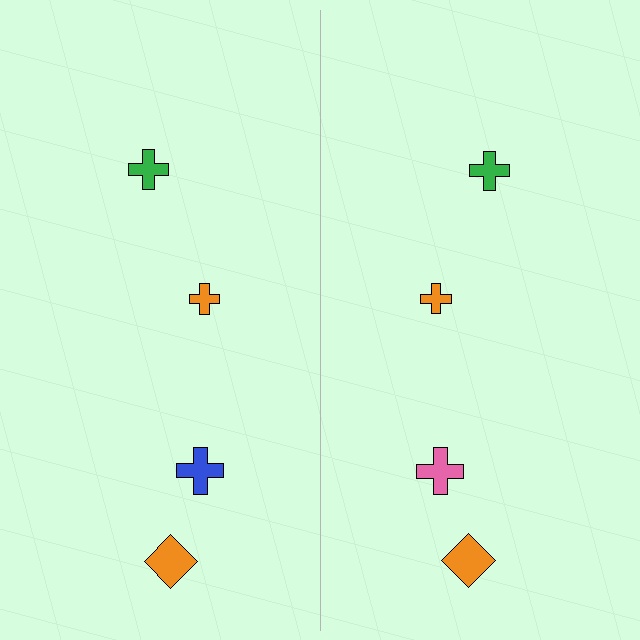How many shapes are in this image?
There are 8 shapes in this image.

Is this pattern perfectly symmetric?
No, the pattern is not perfectly symmetric. The pink cross on the right side breaks the symmetry — its mirror counterpart is blue.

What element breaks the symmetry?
The pink cross on the right side breaks the symmetry — its mirror counterpart is blue.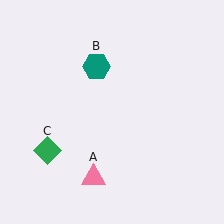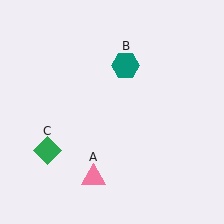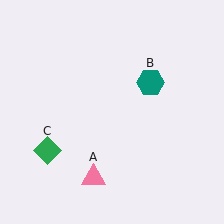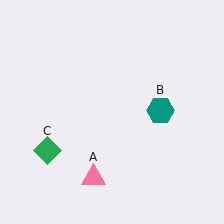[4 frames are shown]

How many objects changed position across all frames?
1 object changed position: teal hexagon (object B).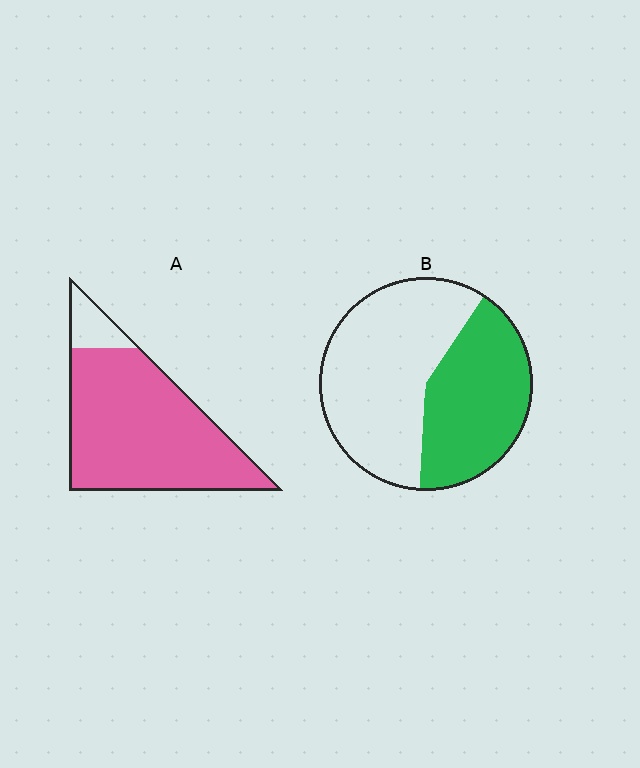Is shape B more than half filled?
No.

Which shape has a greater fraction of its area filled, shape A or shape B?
Shape A.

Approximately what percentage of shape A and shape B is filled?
A is approximately 90% and B is approximately 40%.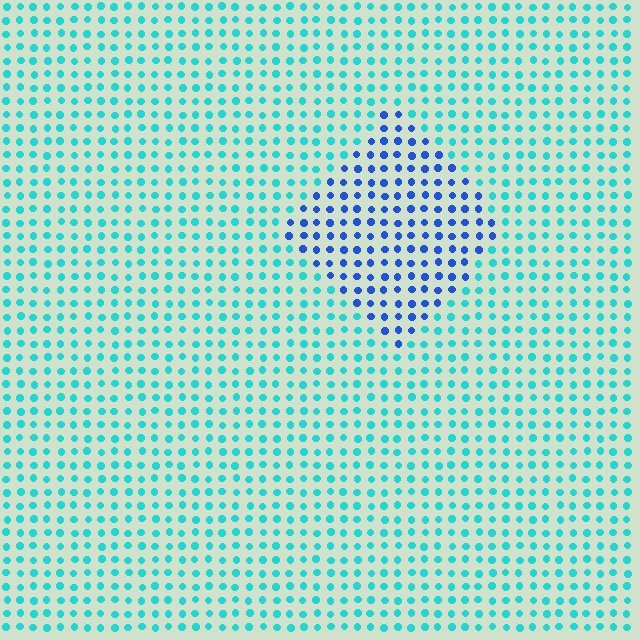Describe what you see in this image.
The image is filled with small cyan elements in a uniform arrangement. A diamond-shaped region is visible where the elements are tinted to a slightly different hue, forming a subtle color boundary.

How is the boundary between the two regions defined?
The boundary is defined purely by a slight shift in hue (about 45 degrees). Spacing, size, and orientation are identical on both sides.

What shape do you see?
I see a diamond.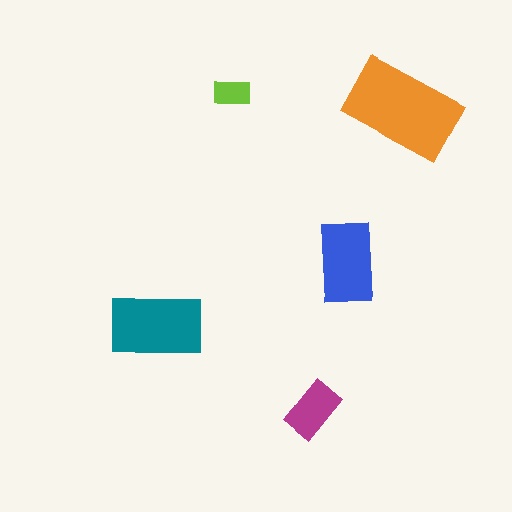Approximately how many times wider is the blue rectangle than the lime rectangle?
About 2 times wider.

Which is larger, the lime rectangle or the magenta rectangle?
The magenta one.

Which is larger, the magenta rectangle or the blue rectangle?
The blue one.